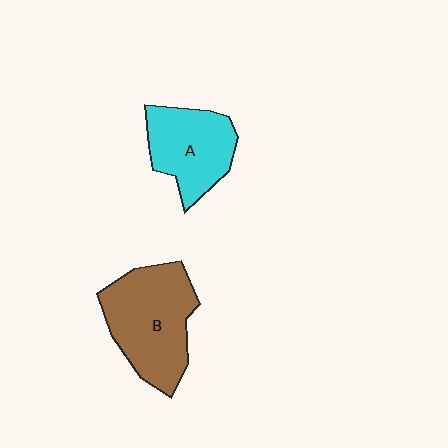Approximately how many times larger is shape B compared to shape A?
Approximately 1.4 times.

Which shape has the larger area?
Shape B (brown).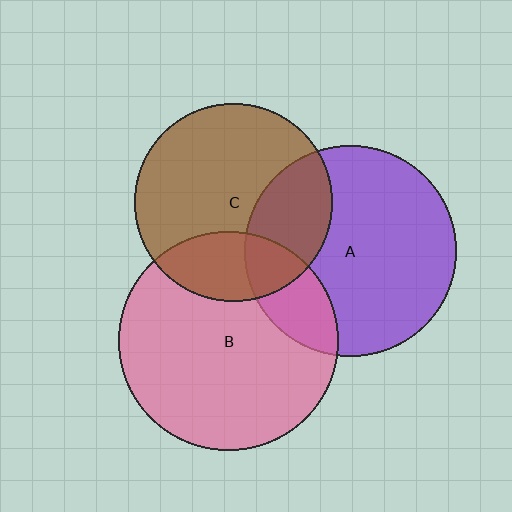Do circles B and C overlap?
Yes.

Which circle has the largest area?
Circle B (pink).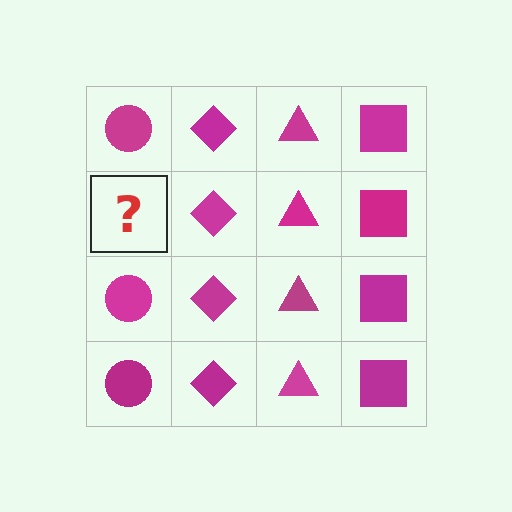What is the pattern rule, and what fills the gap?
The rule is that each column has a consistent shape. The gap should be filled with a magenta circle.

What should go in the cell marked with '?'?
The missing cell should contain a magenta circle.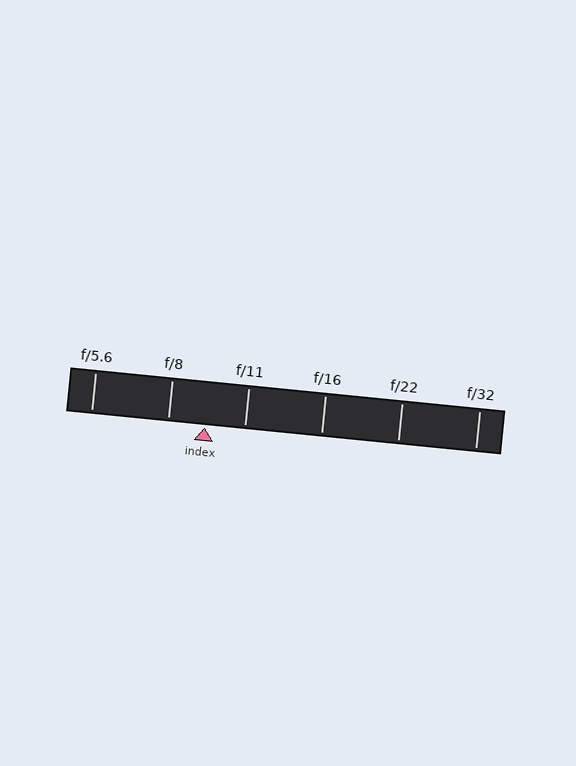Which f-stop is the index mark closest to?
The index mark is closest to f/8.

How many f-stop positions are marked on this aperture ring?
There are 6 f-stop positions marked.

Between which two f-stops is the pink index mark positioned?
The index mark is between f/8 and f/11.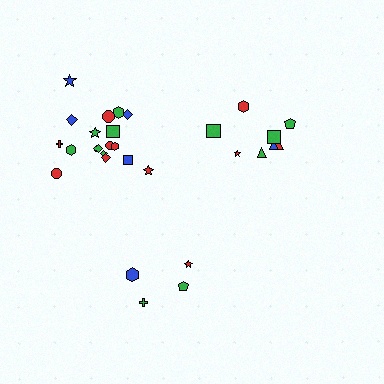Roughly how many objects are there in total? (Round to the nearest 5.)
Roughly 30 objects in total.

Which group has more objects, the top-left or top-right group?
The top-left group.